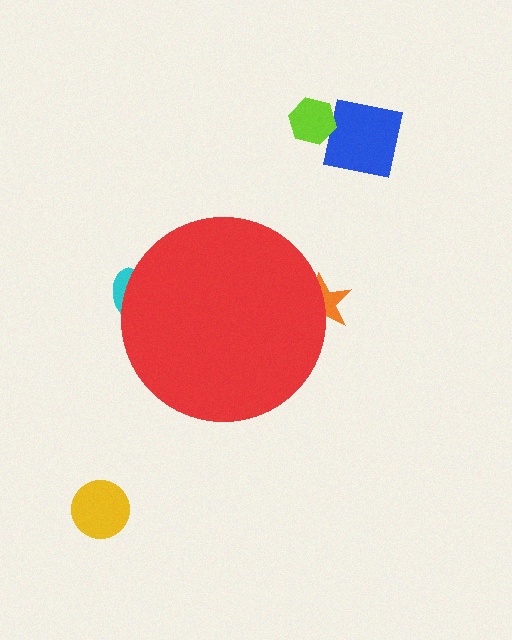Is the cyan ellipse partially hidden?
Yes, the cyan ellipse is partially hidden behind the red circle.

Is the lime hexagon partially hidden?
No, the lime hexagon is fully visible.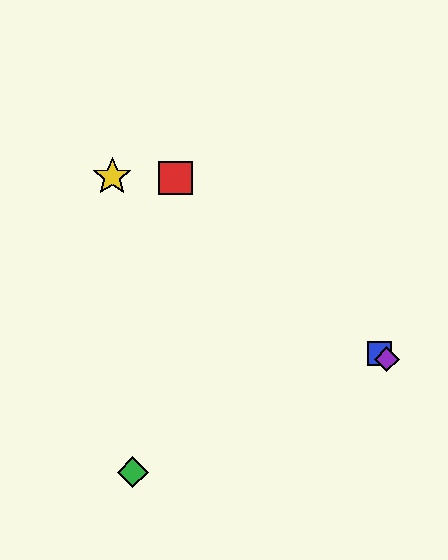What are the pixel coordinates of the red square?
The red square is at (175, 178).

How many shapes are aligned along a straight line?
3 shapes (the red square, the blue square, the purple diamond) are aligned along a straight line.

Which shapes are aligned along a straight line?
The red square, the blue square, the purple diamond are aligned along a straight line.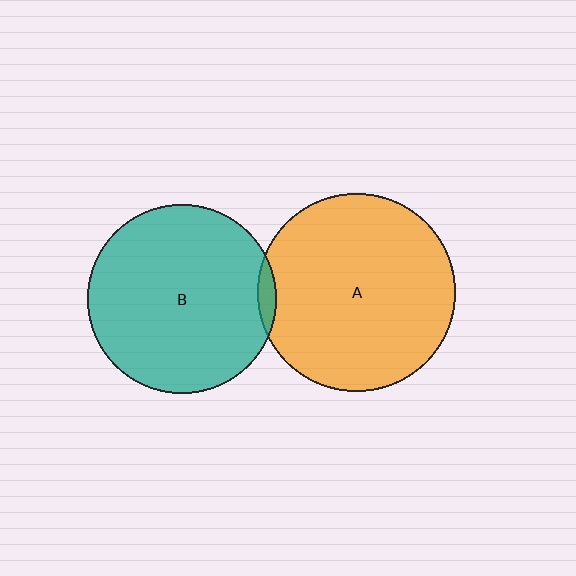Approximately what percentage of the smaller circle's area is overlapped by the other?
Approximately 5%.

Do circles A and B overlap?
Yes.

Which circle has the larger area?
Circle A (orange).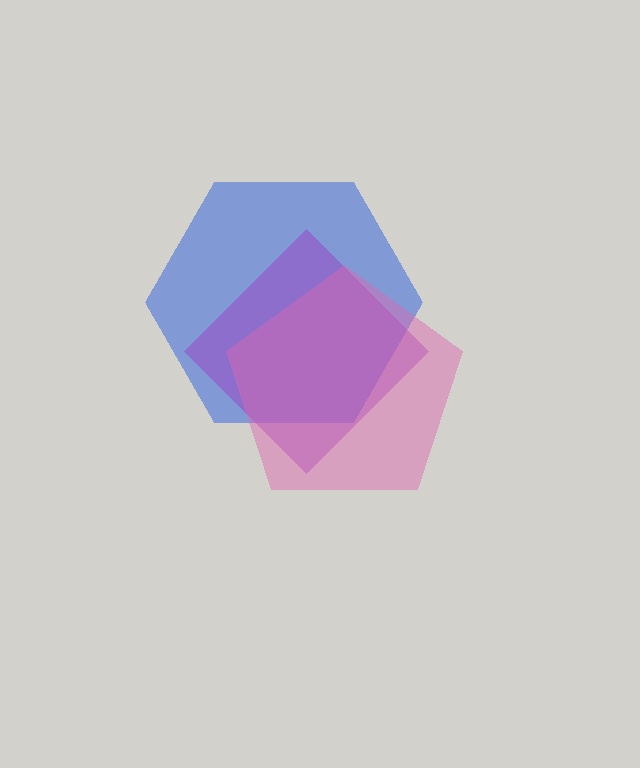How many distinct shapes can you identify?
There are 3 distinct shapes: a blue hexagon, a purple diamond, a pink pentagon.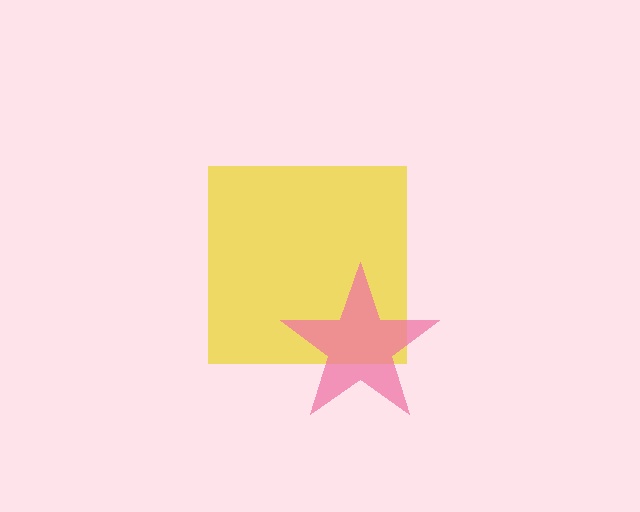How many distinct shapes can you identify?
There are 2 distinct shapes: a yellow square, a pink star.